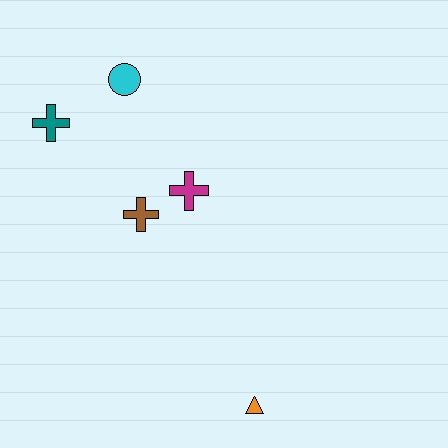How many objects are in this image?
There are 5 objects.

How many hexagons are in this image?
There are no hexagons.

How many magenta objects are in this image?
There is 1 magenta object.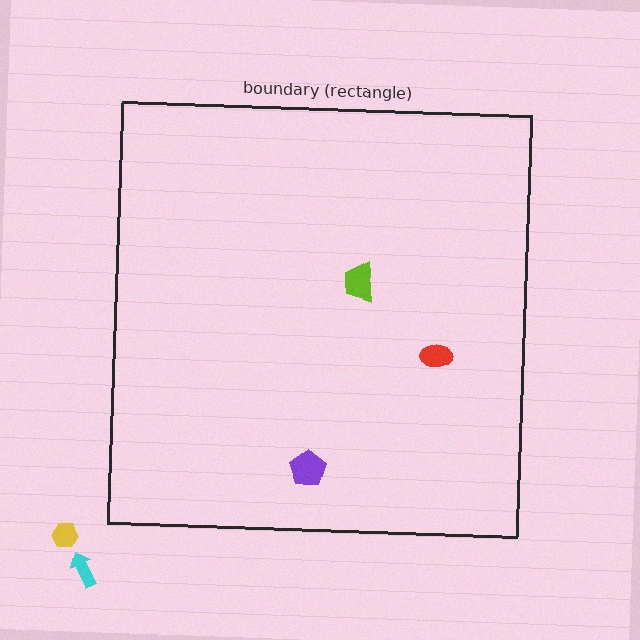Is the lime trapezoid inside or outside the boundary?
Inside.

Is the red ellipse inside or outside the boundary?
Inside.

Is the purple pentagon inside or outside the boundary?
Inside.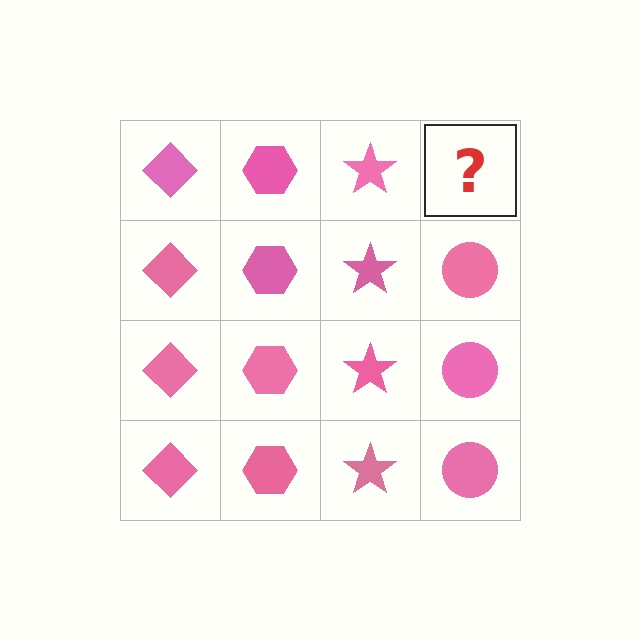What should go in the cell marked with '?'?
The missing cell should contain a pink circle.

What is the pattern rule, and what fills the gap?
The rule is that each column has a consistent shape. The gap should be filled with a pink circle.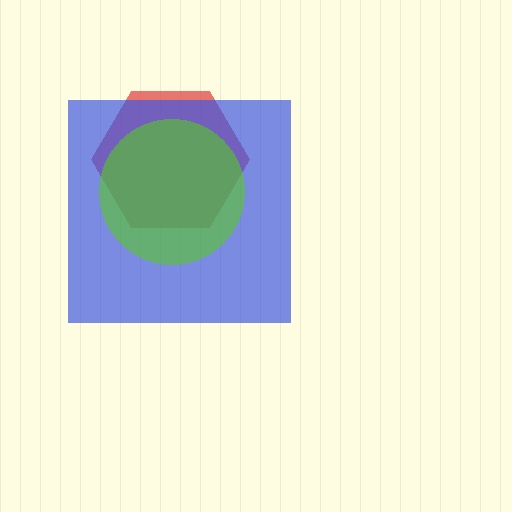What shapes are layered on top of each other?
The layered shapes are: a red hexagon, a blue square, a lime circle.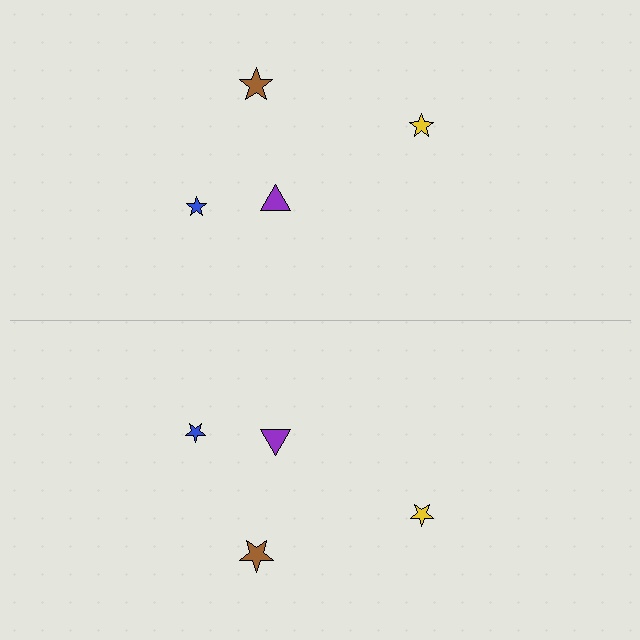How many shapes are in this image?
There are 8 shapes in this image.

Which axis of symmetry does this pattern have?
The pattern has a horizontal axis of symmetry running through the center of the image.